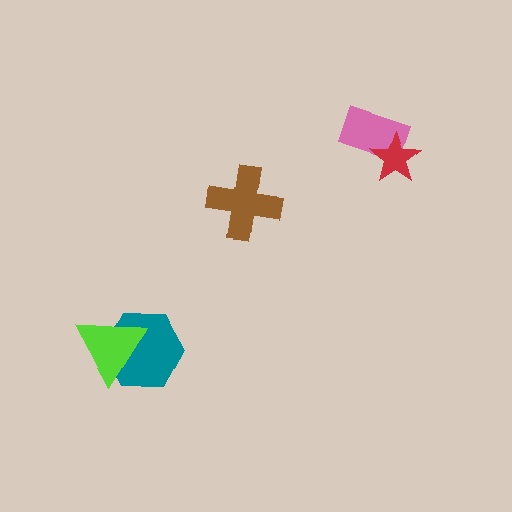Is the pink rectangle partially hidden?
Yes, it is partially covered by another shape.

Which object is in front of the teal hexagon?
The lime triangle is in front of the teal hexagon.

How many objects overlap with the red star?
1 object overlaps with the red star.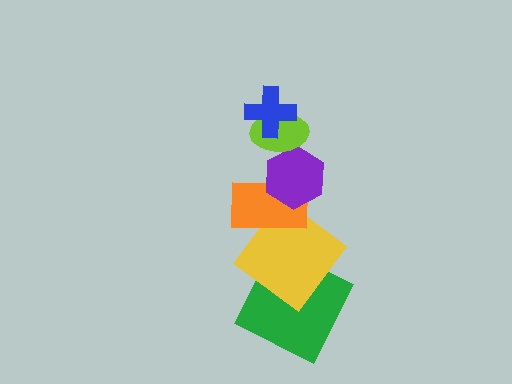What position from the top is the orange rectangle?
The orange rectangle is 4th from the top.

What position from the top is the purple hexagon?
The purple hexagon is 3rd from the top.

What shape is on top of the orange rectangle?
The purple hexagon is on top of the orange rectangle.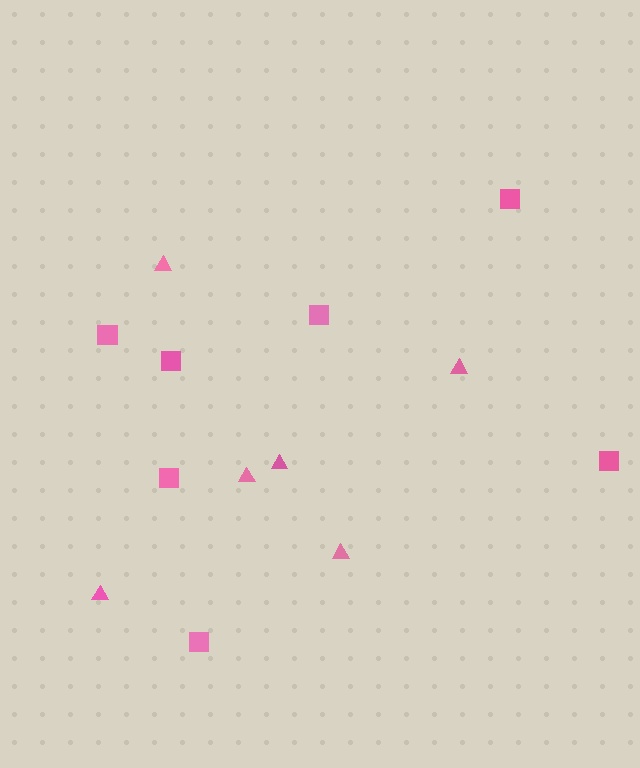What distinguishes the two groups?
There are 2 groups: one group of squares (7) and one group of triangles (6).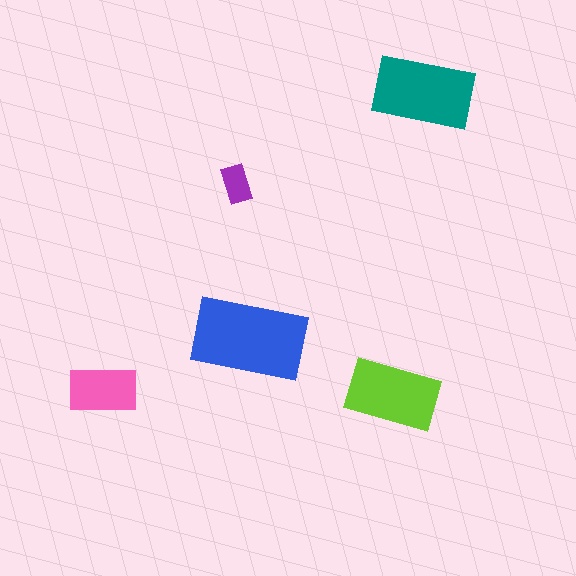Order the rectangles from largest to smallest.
the blue one, the teal one, the lime one, the pink one, the purple one.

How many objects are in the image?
There are 5 objects in the image.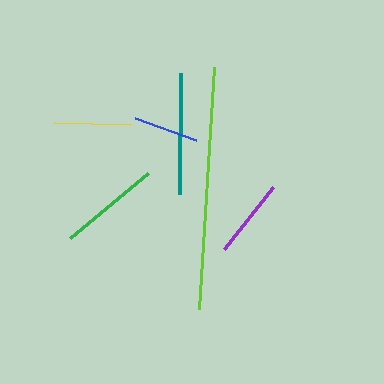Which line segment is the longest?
The lime line is the longest at approximately 243 pixels.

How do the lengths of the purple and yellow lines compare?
The purple and yellow lines are approximately the same length.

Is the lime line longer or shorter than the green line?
The lime line is longer than the green line.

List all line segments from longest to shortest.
From longest to shortest: lime, teal, green, purple, yellow, blue.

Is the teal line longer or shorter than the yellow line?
The teal line is longer than the yellow line.